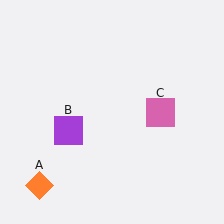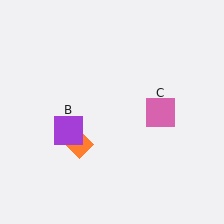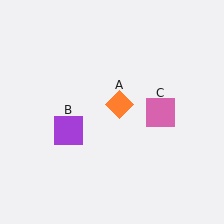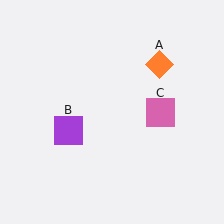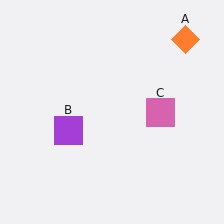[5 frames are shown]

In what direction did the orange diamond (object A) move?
The orange diamond (object A) moved up and to the right.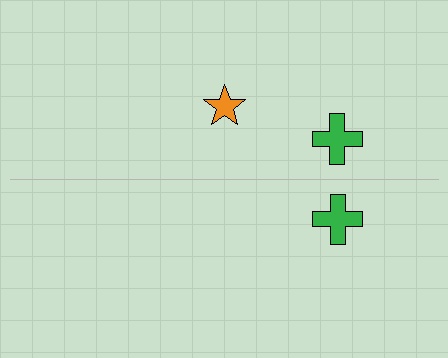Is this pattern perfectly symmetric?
No, the pattern is not perfectly symmetric. A orange star is missing from the bottom side.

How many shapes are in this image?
There are 3 shapes in this image.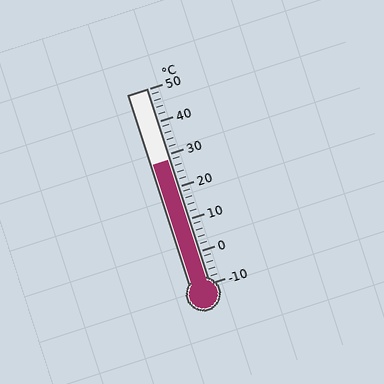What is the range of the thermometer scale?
The thermometer scale ranges from -10°C to 50°C.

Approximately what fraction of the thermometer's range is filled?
The thermometer is filled to approximately 65% of its range.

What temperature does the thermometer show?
The thermometer shows approximately 28°C.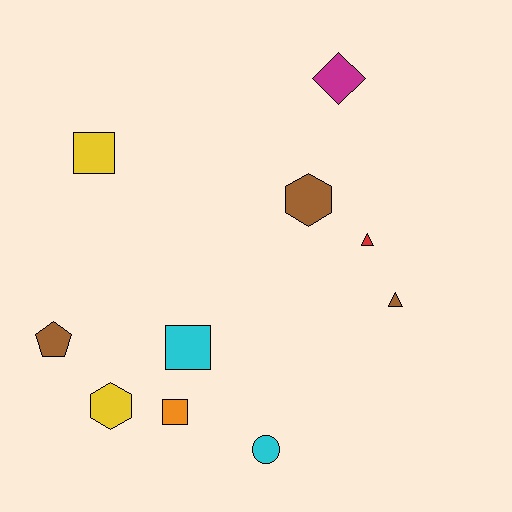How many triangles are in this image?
There are 2 triangles.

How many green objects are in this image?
There are no green objects.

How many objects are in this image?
There are 10 objects.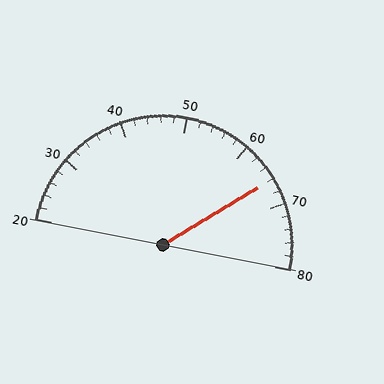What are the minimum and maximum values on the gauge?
The gauge ranges from 20 to 80.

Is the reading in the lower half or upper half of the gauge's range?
The reading is in the upper half of the range (20 to 80).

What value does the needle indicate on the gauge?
The needle indicates approximately 66.